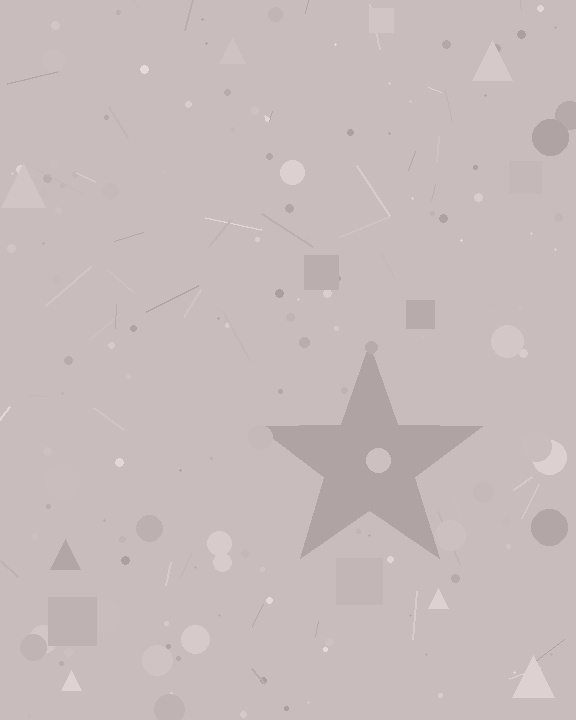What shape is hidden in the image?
A star is hidden in the image.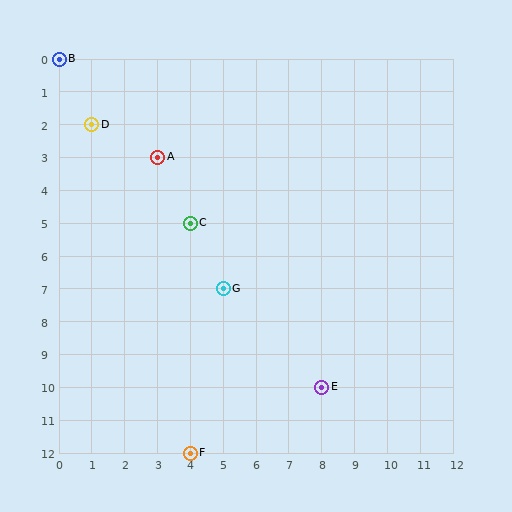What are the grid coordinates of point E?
Point E is at grid coordinates (8, 10).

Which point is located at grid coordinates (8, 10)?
Point E is at (8, 10).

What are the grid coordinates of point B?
Point B is at grid coordinates (0, 0).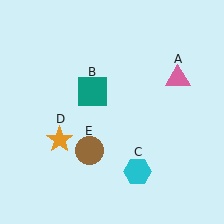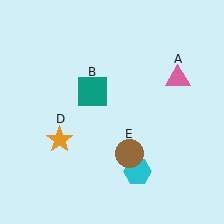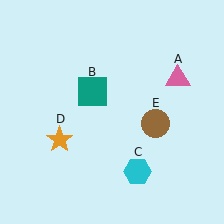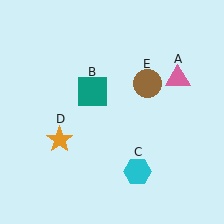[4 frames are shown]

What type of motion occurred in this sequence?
The brown circle (object E) rotated counterclockwise around the center of the scene.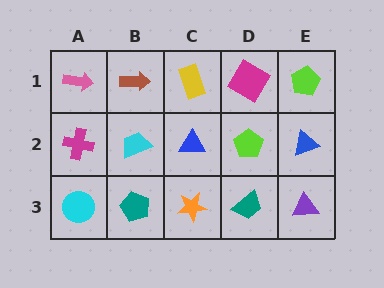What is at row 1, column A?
A pink arrow.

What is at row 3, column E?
A purple triangle.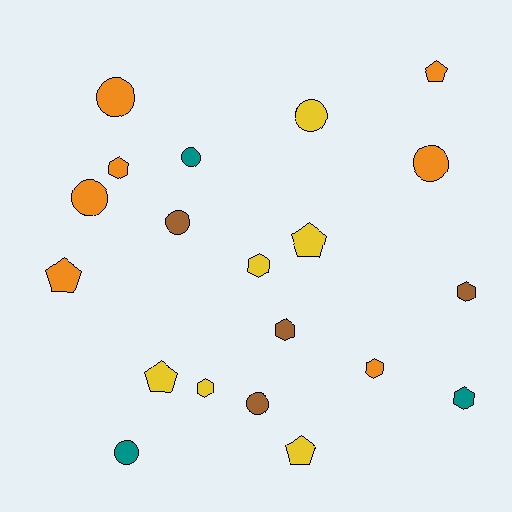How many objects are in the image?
There are 20 objects.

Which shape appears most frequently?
Circle, with 8 objects.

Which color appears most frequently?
Orange, with 7 objects.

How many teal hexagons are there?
There is 1 teal hexagon.